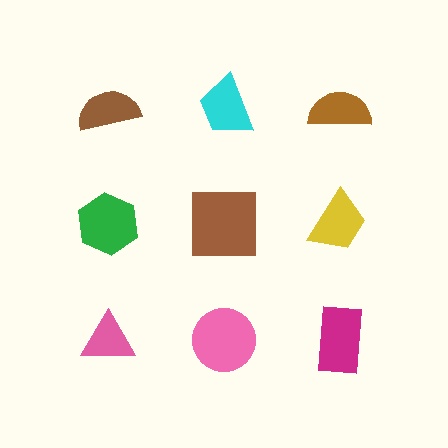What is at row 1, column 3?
A brown semicircle.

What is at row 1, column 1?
A brown semicircle.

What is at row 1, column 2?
A cyan trapezoid.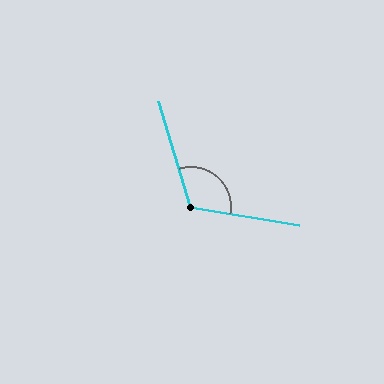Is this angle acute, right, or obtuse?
It is obtuse.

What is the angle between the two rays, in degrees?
Approximately 117 degrees.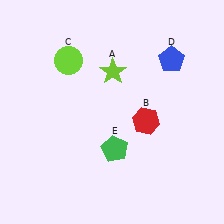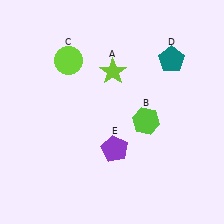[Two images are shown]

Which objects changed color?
B changed from red to lime. D changed from blue to teal. E changed from green to purple.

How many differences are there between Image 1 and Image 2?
There are 3 differences between the two images.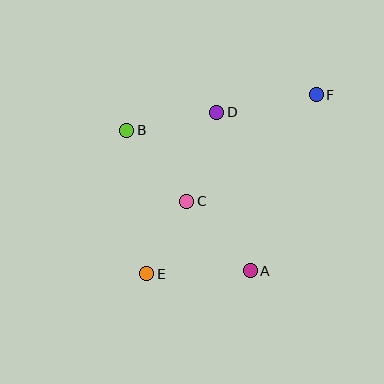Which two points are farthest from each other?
Points E and F are farthest from each other.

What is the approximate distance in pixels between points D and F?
The distance between D and F is approximately 101 pixels.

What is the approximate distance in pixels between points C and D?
The distance between C and D is approximately 94 pixels.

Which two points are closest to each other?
Points C and E are closest to each other.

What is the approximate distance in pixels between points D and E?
The distance between D and E is approximately 176 pixels.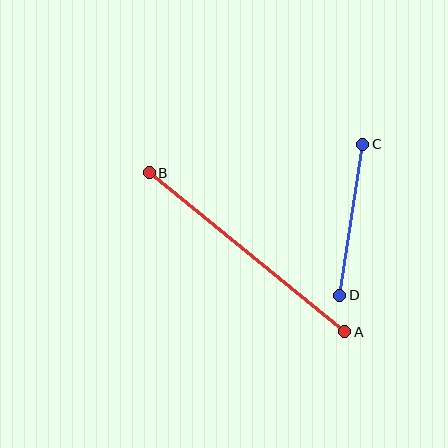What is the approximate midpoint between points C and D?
The midpoint is at approximately (351, 220) pixels.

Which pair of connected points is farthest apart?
Points A and B are farthest apart.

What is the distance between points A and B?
The distance is approximately 252 pixels.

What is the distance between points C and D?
The distance is approximately 153 pixels.